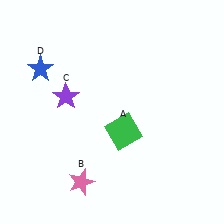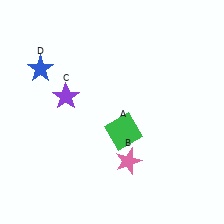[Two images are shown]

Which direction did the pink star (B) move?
The pink star (B) moved right.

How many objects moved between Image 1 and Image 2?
1 object moved between the two images.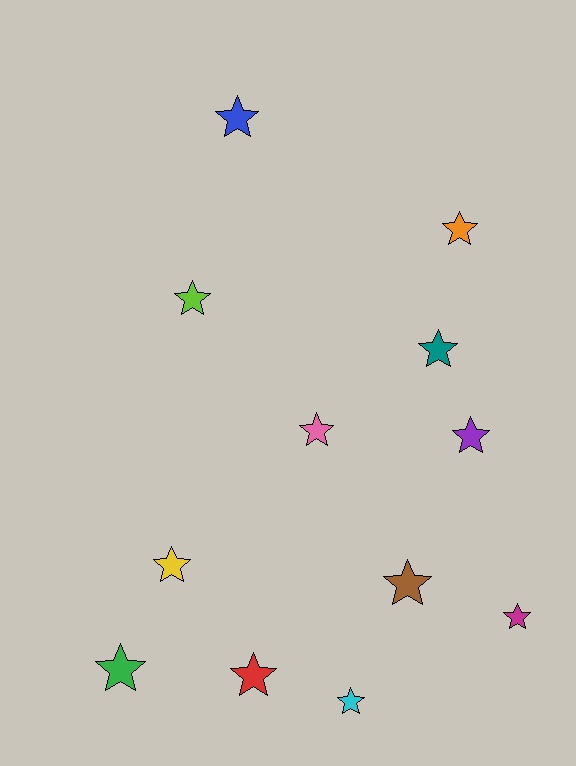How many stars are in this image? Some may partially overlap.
There are 12 stars.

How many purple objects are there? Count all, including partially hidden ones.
There is 1 purple object.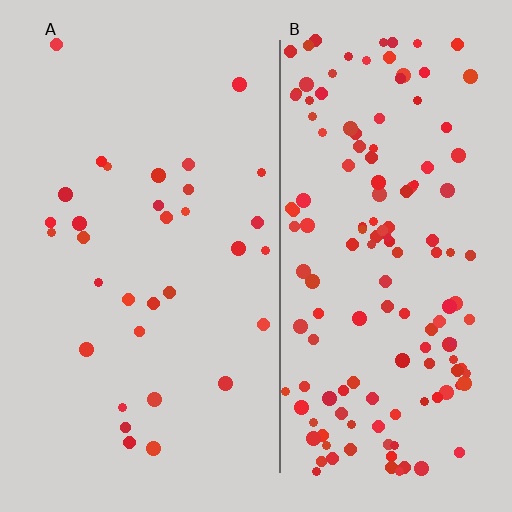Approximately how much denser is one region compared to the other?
Approximately 4.5× — region B over region A.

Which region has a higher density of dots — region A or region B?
B (the right).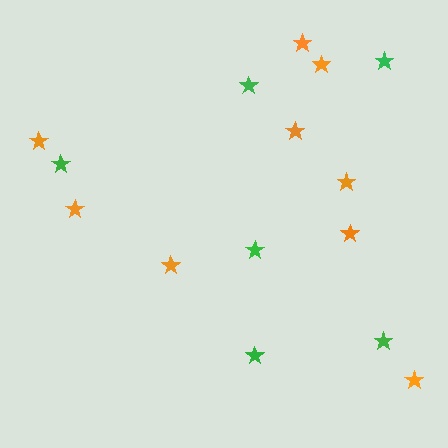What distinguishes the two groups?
There are 2 groups: one group of green stars (6) and one group of orange stars (9).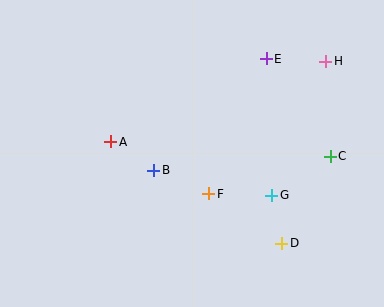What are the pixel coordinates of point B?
Point B is at (154, 170).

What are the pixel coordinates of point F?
Point F is at (209, 194).